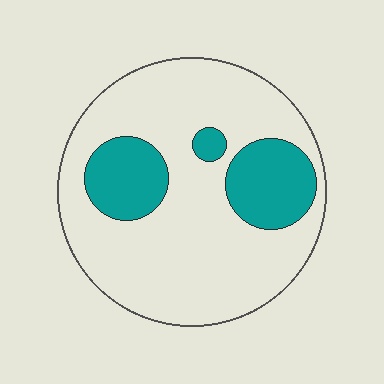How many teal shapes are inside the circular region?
3.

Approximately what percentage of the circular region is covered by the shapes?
Approximately 25%.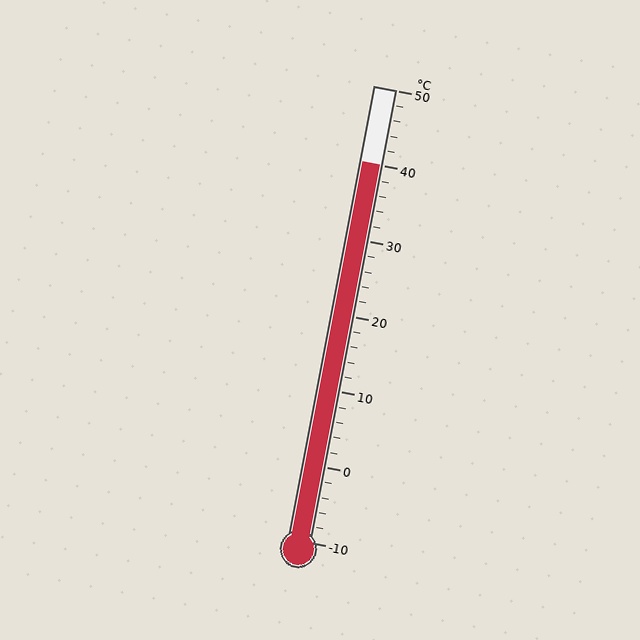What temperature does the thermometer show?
The thermometer shows approximately 40°C.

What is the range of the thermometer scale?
The thermometer scale ranges from -10°C to 50°C.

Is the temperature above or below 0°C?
The temperature is above 0°C.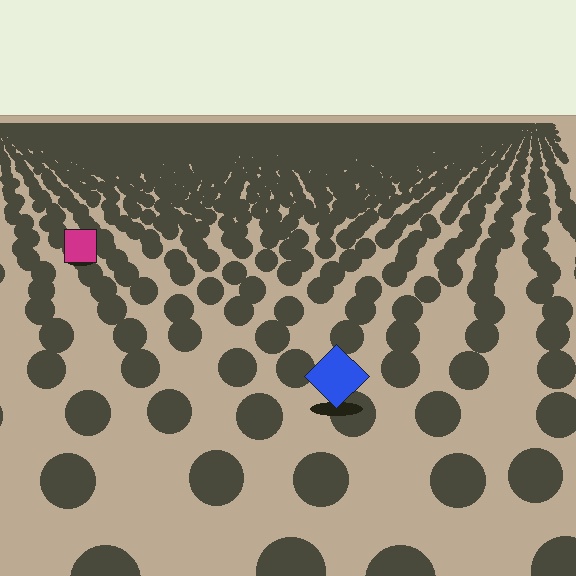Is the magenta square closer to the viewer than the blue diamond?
No. The blue diamond is closer — you can tell from the texture gradient: the ground texture is coarser near it.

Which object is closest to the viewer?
The blue diamond is closest. The texture marks near it are larger and more spread out.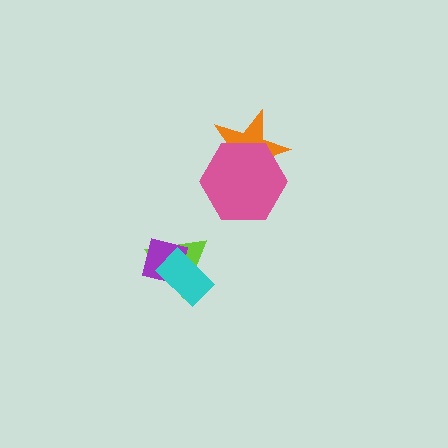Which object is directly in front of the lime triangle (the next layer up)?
The purple square is directly in front of the lime triangle.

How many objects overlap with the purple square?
2 objects overlap with the purple square.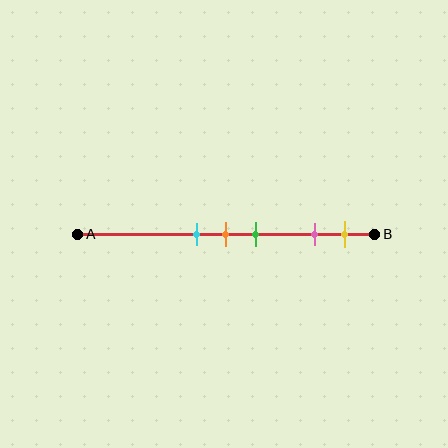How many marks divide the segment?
There are 5 marks dividing the segment.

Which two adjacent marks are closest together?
The cyan and orange marks are the closest adjacent pair.